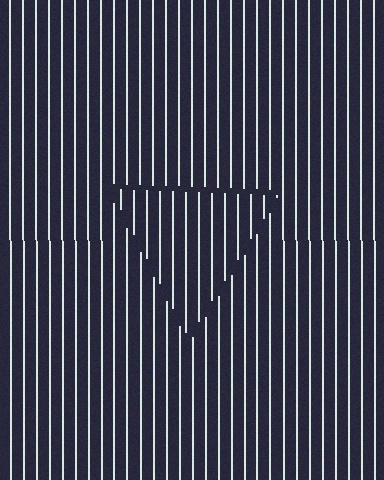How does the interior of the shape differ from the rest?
The interior of the shape contains the same grating, shifted by half a period — the contour is defined by the phase discontinuity where line-ends from the inner and outer gratings abut.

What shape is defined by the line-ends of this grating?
An illusory triangle. The interior of the shape contains the same grating, shifted by half a period — the contour is defined by the phase discontinuity where line-ends from the inner and outer gratings abut.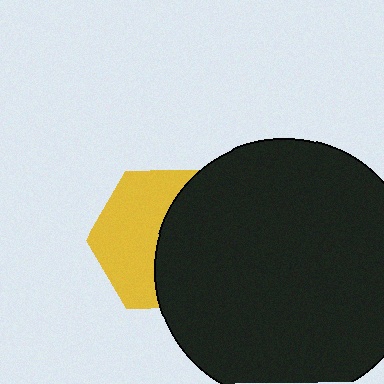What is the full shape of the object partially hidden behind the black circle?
The partially hidden object is a yellow hexagon.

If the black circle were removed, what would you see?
You would see the complete yellow hexagon.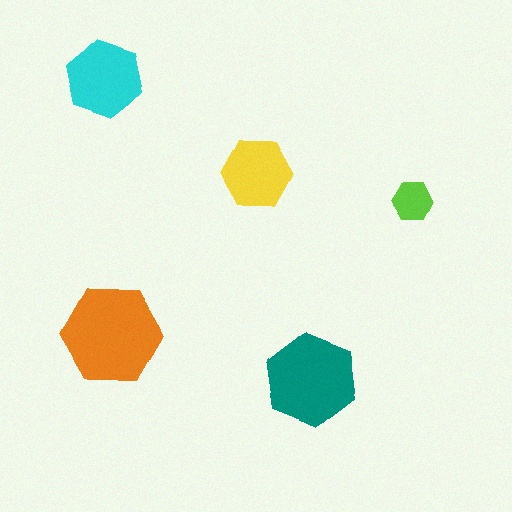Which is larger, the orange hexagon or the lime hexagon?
The orange one.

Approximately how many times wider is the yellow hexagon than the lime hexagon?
About 1.5 times wider.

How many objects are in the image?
There are 5 objects in the image.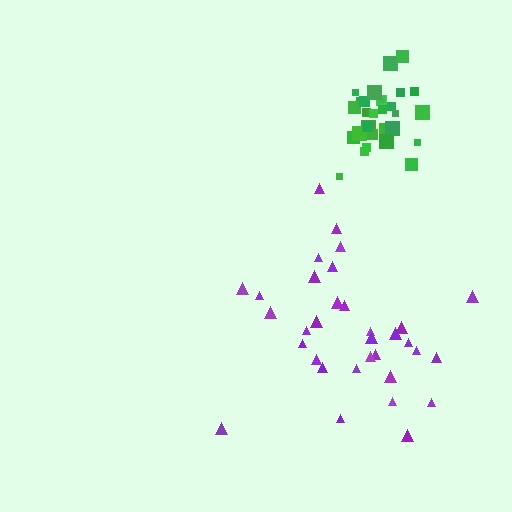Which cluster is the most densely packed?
Green.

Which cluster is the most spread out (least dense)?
Purple.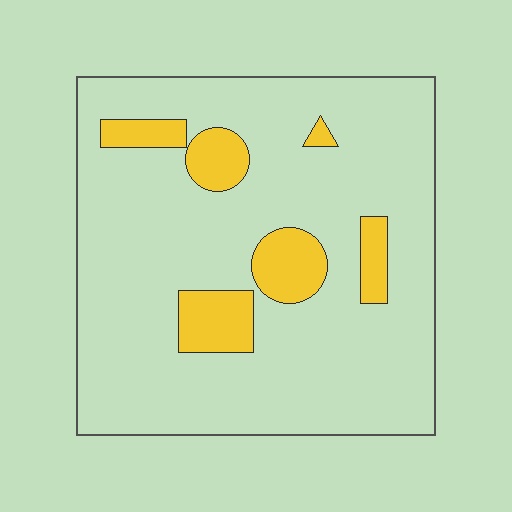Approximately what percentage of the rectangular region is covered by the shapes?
Approximately 15%.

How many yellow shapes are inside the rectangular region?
6.